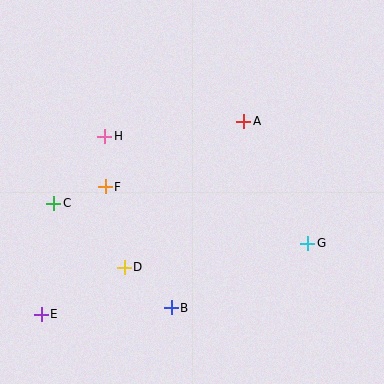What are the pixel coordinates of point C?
Point C is at (54, 203).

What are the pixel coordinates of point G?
Point G is at (308, 243).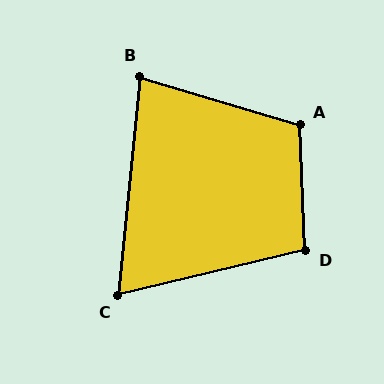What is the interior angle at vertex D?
Approximately 101 degrees (obtuse).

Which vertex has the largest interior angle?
A, at approximately 109 degrees.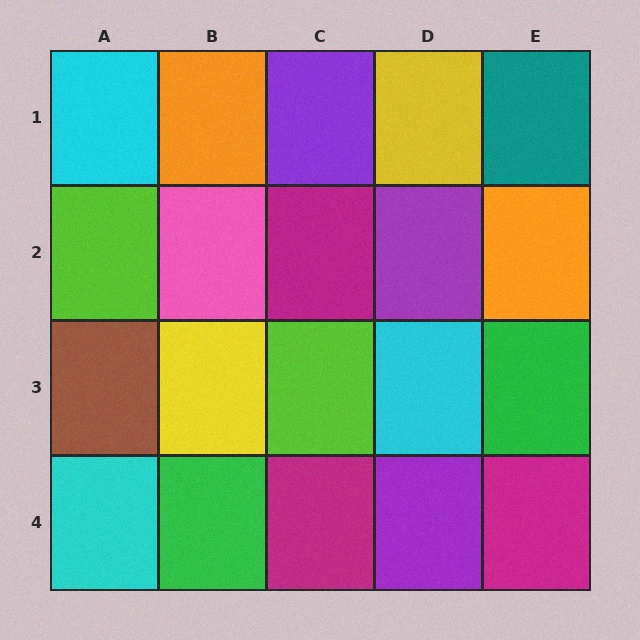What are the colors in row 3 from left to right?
Brown, yellow, lime, cyan, green.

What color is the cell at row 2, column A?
Lime.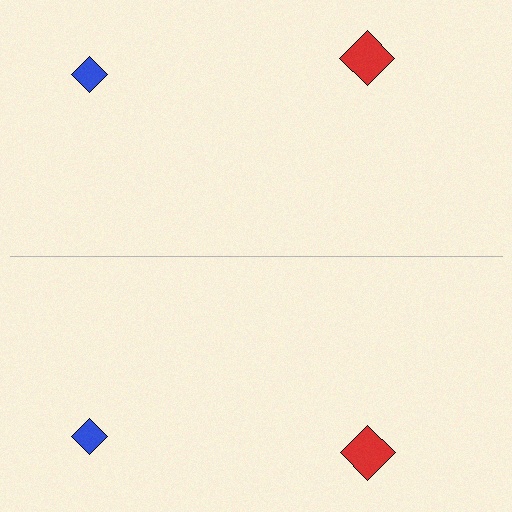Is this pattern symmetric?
Yes, this pattern has bilateral (reflection) symmetry.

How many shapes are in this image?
There are 4 shapes in this image.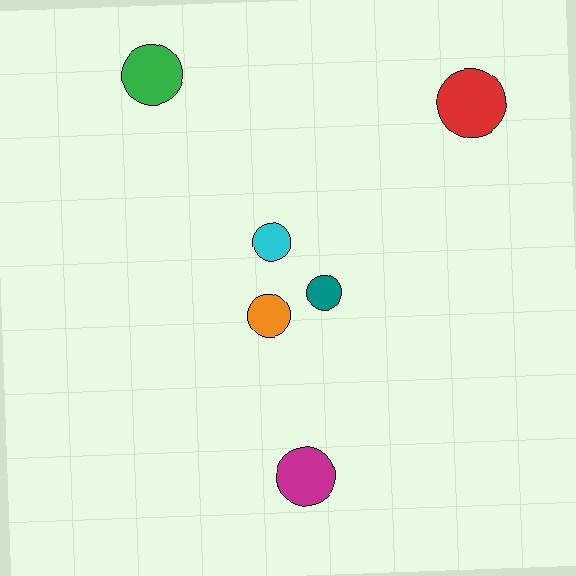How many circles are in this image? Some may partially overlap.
There are 6 circles.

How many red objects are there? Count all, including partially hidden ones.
There is 1 red object.